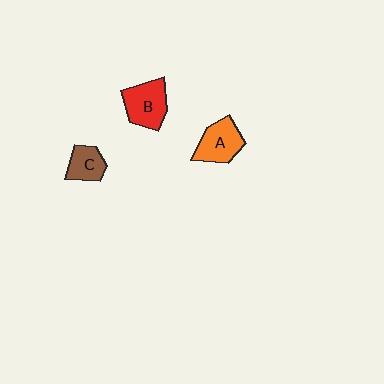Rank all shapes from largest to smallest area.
From largest to smallest: B (red), A (orange), C (brown).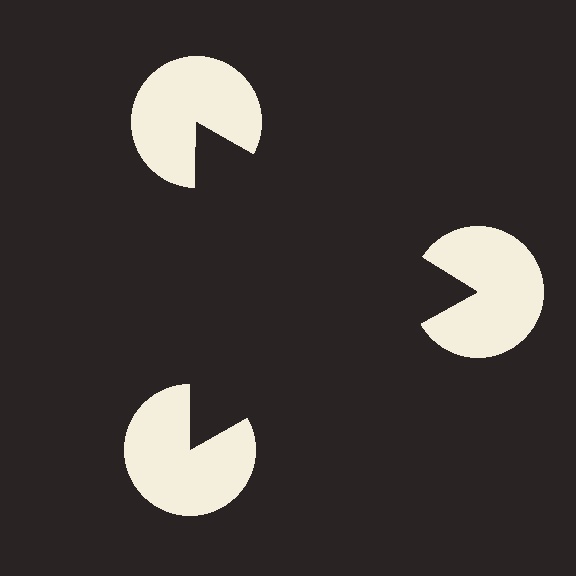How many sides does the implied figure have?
3 sides.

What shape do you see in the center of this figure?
An illusory triangle — its edges are inferred from the aligned wedge cuts in the pac-man discs, not physically drawn.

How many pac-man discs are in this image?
There are 3 — one at each vertex of the illusory triangle.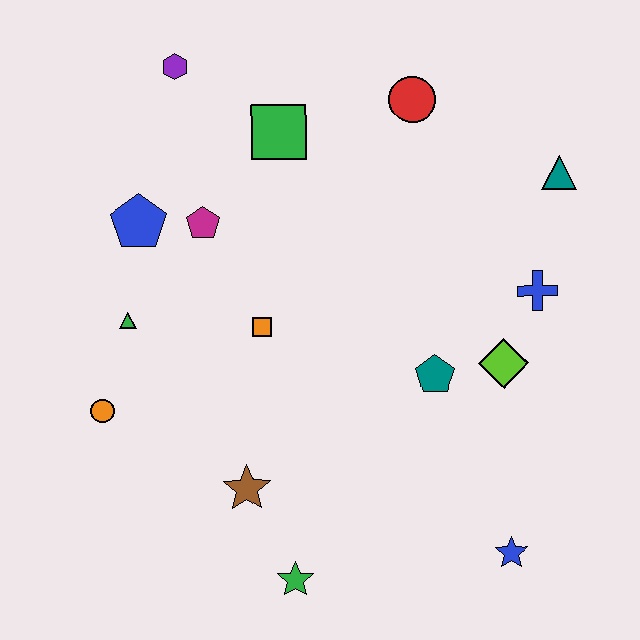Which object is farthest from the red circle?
The green star is farthest from the red circle.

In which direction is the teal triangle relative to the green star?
The teal triangle is above the green star.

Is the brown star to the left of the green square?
Yes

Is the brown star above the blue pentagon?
No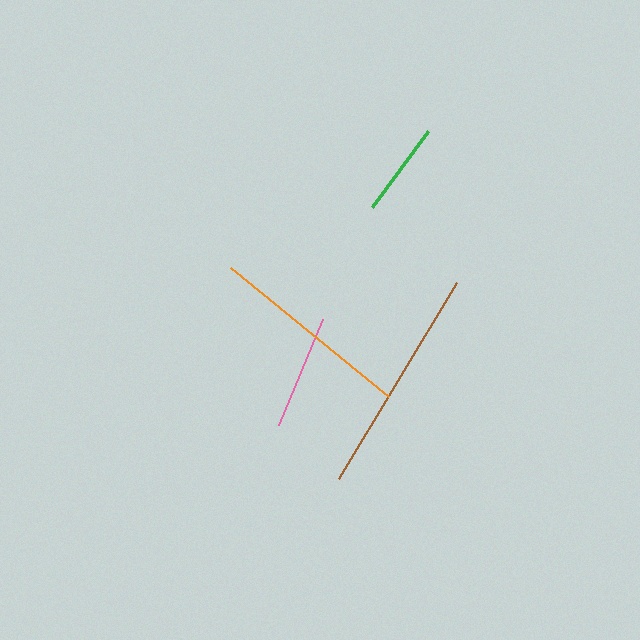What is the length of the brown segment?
The brown segment is approximately 228 pixels long.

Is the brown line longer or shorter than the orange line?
The brown line is longer than the orange line.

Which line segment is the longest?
The brown line is the longest at approximately 228 pixels.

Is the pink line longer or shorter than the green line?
The pink line is longer than the green line.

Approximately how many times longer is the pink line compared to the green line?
The pink line is approximately 1.2 times the length of the green line.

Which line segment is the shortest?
The green line is the shortest at approximately 95 pixels.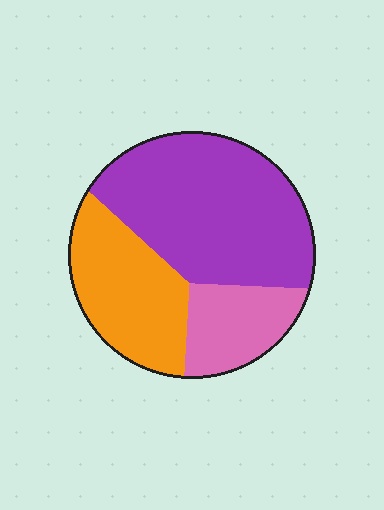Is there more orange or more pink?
Orange.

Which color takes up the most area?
Purple, at roughly 50%.